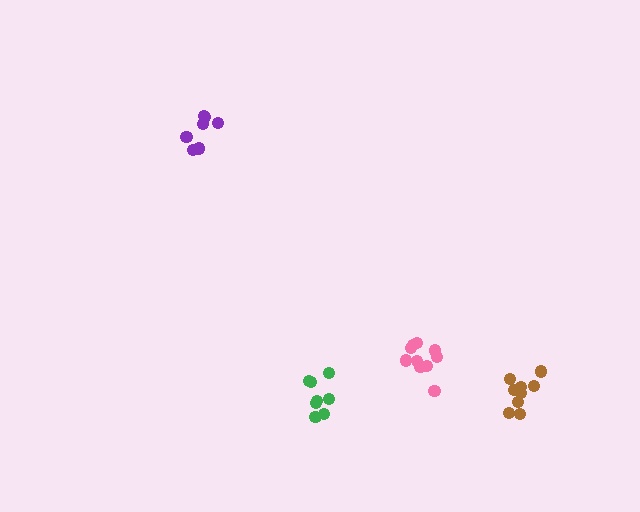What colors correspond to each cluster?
The clusters are colored: purple, green, brown, pink.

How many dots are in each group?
Group 1: 7 dots, Group 2: 8 dots, Group 3: 9 dots, Group 4: 10 dots (34 total).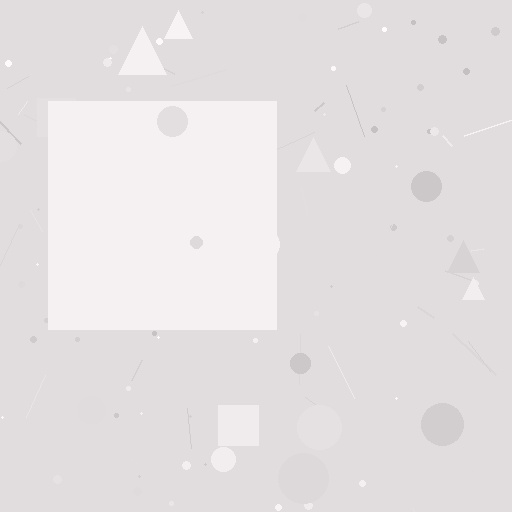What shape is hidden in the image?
A square is hidden in the image.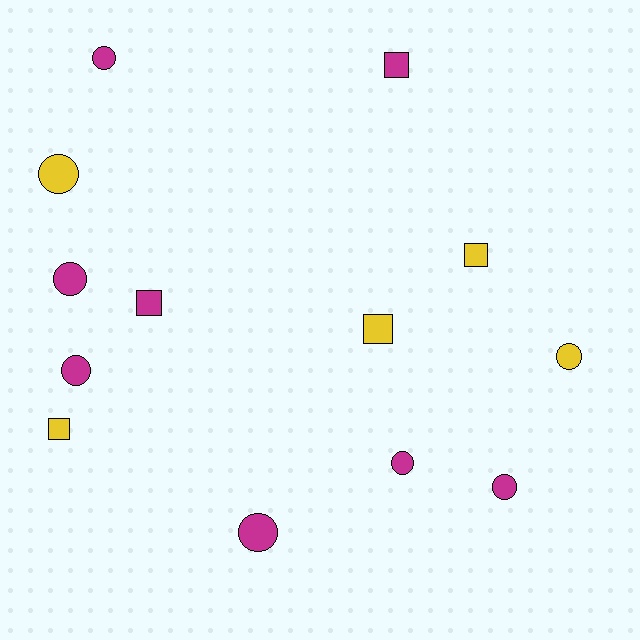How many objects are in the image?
There are 13 objects.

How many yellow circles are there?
There are 2 yellow circles.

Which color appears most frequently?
Magenta, with 8 objects.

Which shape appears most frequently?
Circle, with 8 objects.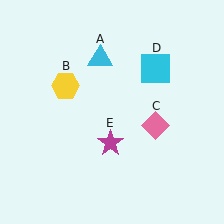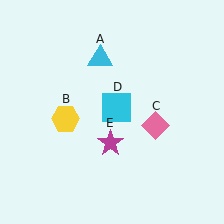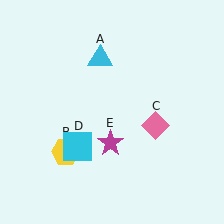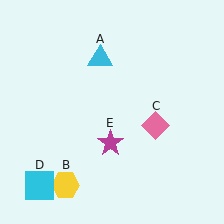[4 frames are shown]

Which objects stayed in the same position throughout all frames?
Cyan triangle (object A) and pink diamond (object C) and magenta star (object E) remained stationary.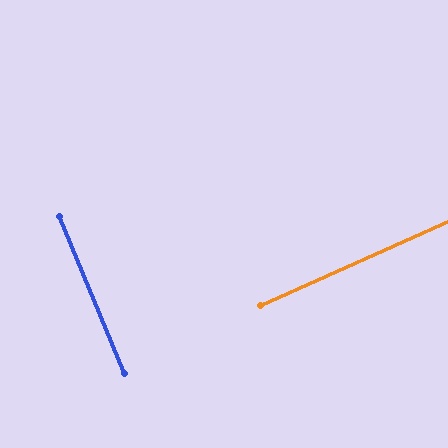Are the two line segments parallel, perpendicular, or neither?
Perpendicular — they meet at approximately 88°.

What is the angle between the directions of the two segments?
Approximately 88 degrees.